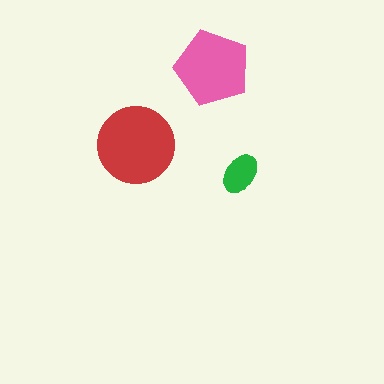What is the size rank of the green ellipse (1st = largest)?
3rd.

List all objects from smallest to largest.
The green ellipse, the pink pentagon, the red circle.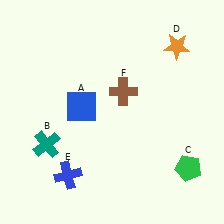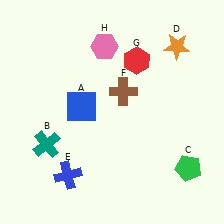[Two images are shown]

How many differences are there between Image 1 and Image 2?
There are 2 differences between the two images.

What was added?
A red hexagon (G), a pink hexagon (H) were added in Image 2.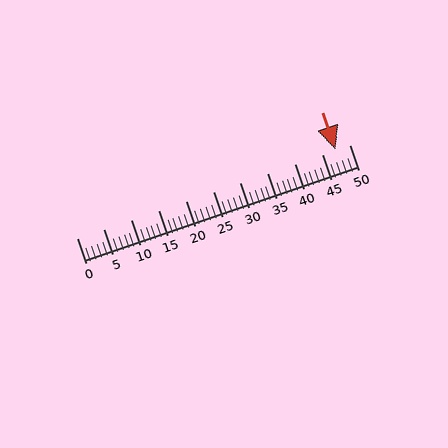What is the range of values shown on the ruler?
The ruler shows values from 0 to 50.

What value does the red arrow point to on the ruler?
The red arrow points to approximately 47.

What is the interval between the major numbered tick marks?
The major tick marks are spaced 5 units apart.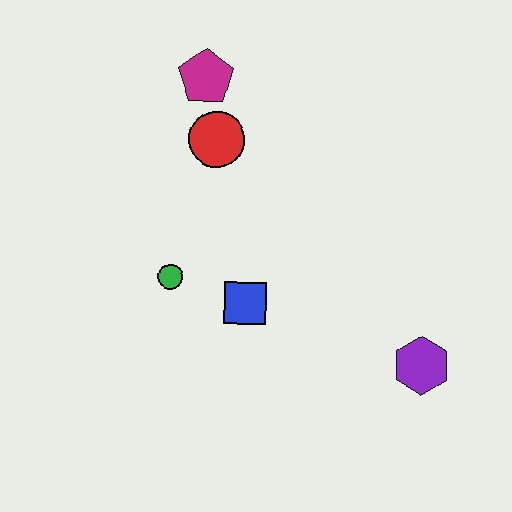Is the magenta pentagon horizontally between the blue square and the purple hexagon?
No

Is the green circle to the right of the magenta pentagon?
No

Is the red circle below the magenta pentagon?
Yes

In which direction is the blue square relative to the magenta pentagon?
The blue square is below the magenta pentagon.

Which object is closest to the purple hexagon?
The blue square is closest to the purple hexagon.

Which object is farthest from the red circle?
The purple hexagon is farthest from the red circle.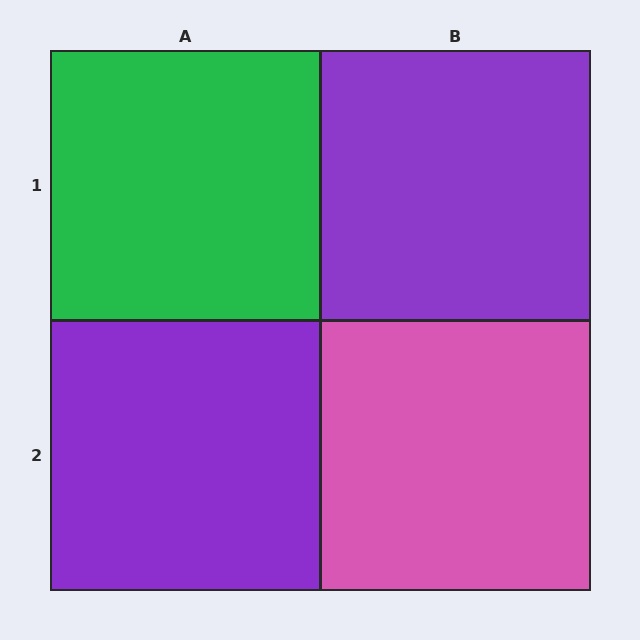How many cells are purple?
2 cells are purple.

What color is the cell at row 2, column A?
Purple.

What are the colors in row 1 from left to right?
Green, purple.